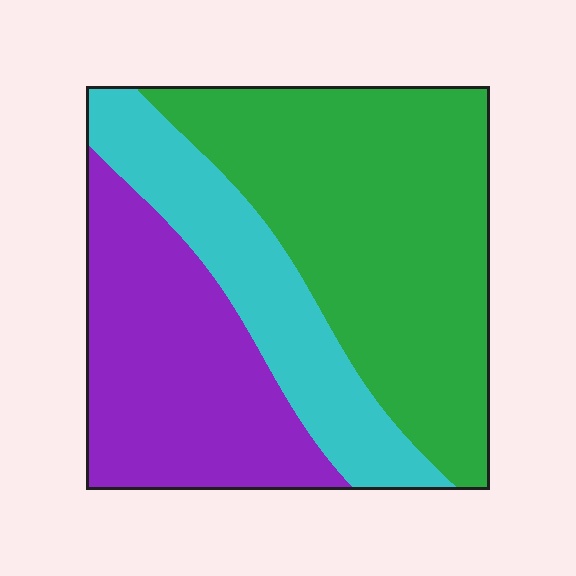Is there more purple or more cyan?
Purple.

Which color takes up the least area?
Cyan, at roughly 25%.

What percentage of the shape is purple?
Purple covers 31% of the shape.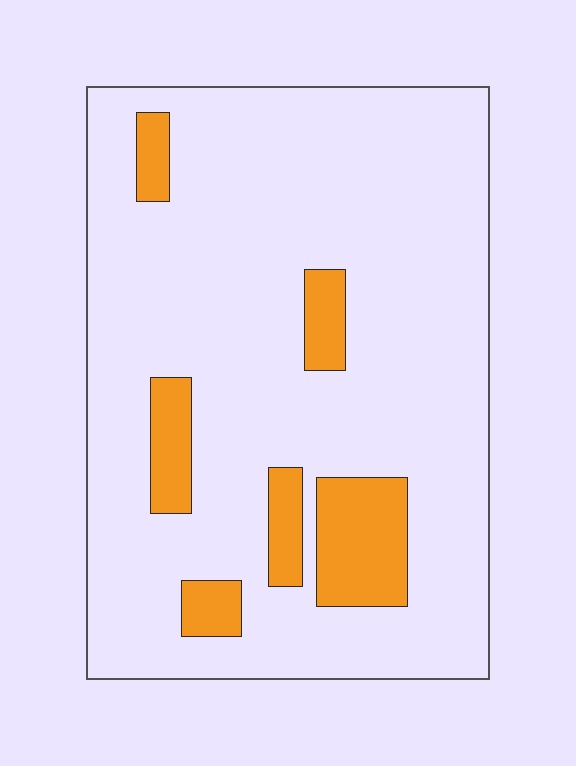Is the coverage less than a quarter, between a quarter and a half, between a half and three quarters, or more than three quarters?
Less than a quarter.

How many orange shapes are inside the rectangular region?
6.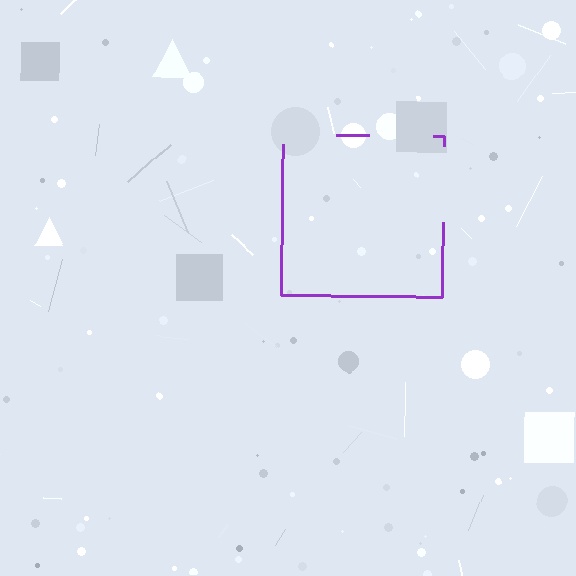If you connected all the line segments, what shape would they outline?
They would outline a square.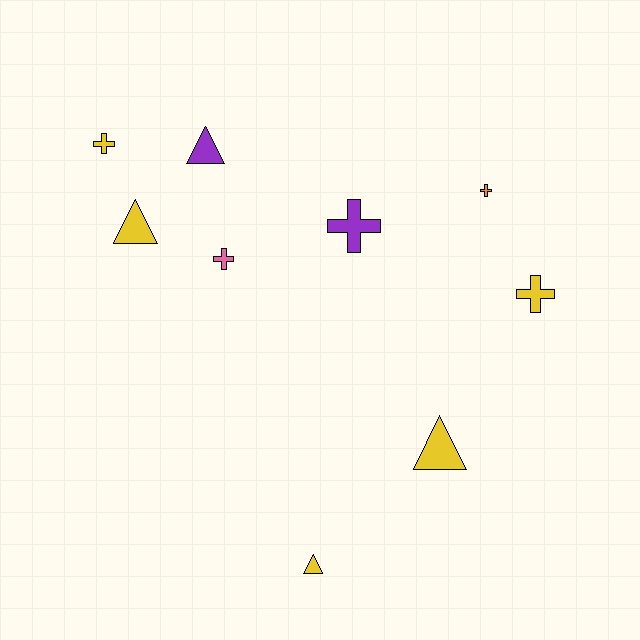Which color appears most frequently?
Yellow, with 5 objects.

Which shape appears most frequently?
Cross, with 5 objects.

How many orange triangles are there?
There are no orange triangles.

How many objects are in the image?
There are 9 objects.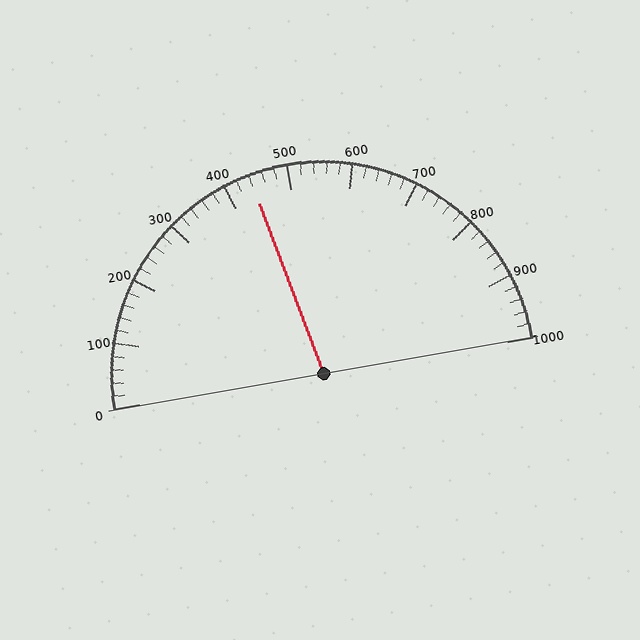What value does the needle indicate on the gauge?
The needle indicates approximately 440.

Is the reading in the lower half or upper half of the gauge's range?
The reading is in the lower half of the range (0 to 1000).